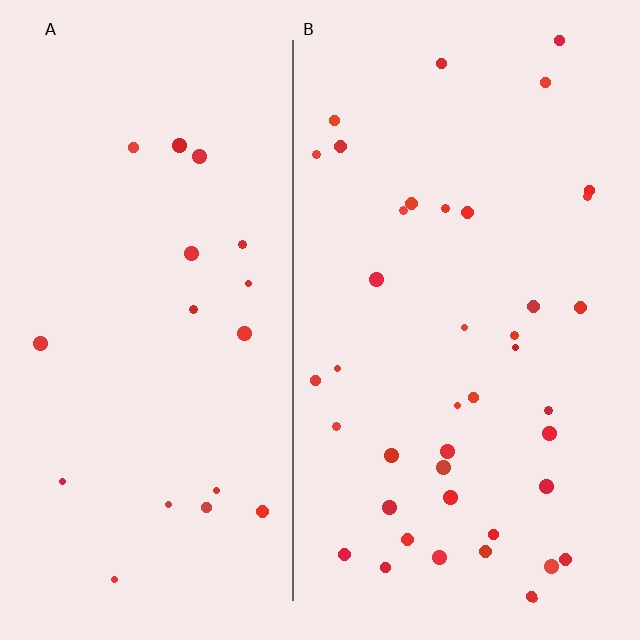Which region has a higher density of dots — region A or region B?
B (the right).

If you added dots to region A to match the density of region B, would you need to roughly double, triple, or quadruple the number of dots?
Approximately double.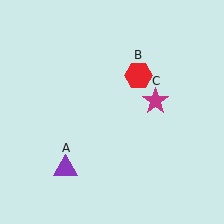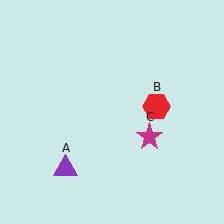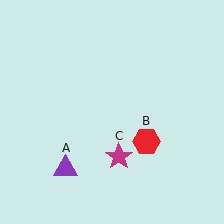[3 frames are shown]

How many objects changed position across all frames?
2 objects changed position: red hexagon (object B), magenta star (object C).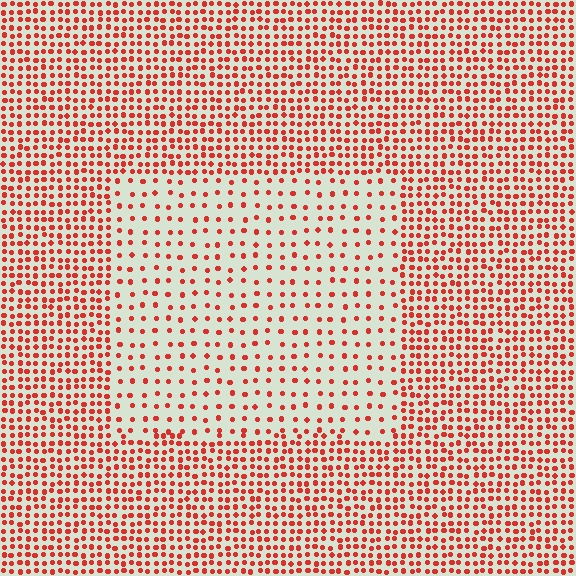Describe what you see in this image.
The image contains small red elements arranged at two different densities. A rectangle-shaped region is visible where the elements are less densely packed than the surrounding area.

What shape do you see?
I see a rectangle.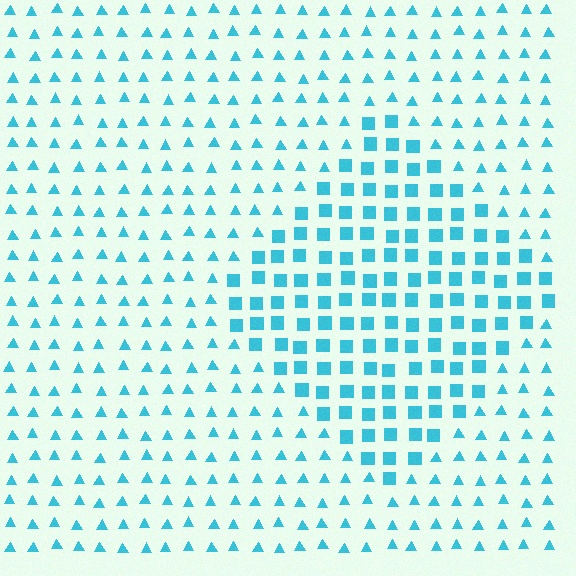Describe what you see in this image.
The image is filled with small cyan elements arranged in a uniform grid. A diamond-shaped region contains squares, while the surrounding area contains triangles. The boundary is defined purely by the change in element shape.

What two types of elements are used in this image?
The image uses squares inside the diamond region and triangles outside it.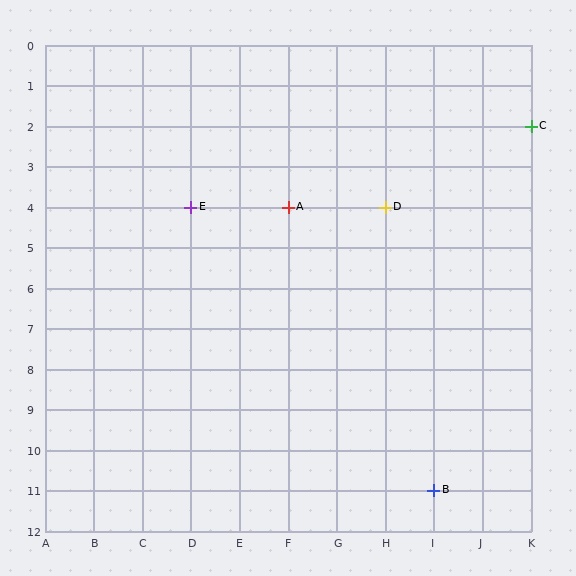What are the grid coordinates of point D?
Point D is at grid coordinates (H, 4).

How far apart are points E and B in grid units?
Points E and B are 5 columns and 7 rows apart (about 8.6 grid units diagonally).